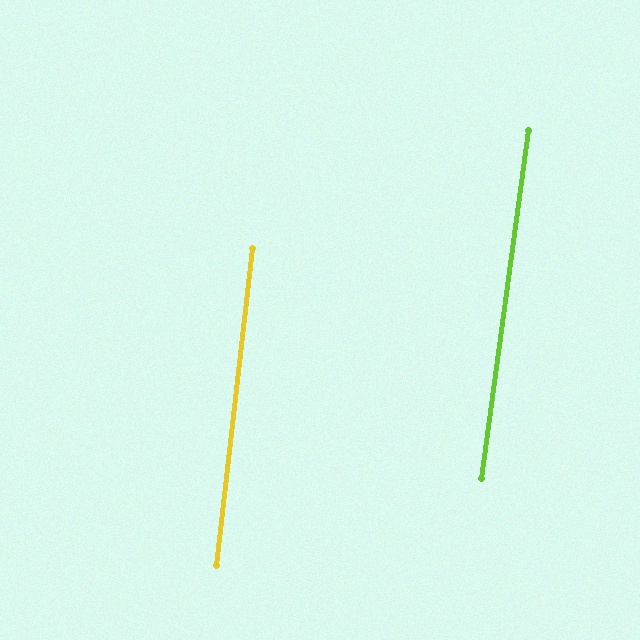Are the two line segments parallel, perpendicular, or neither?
Parallel — their directions differ by only 1.2°.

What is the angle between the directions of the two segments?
Approximately 1 degree.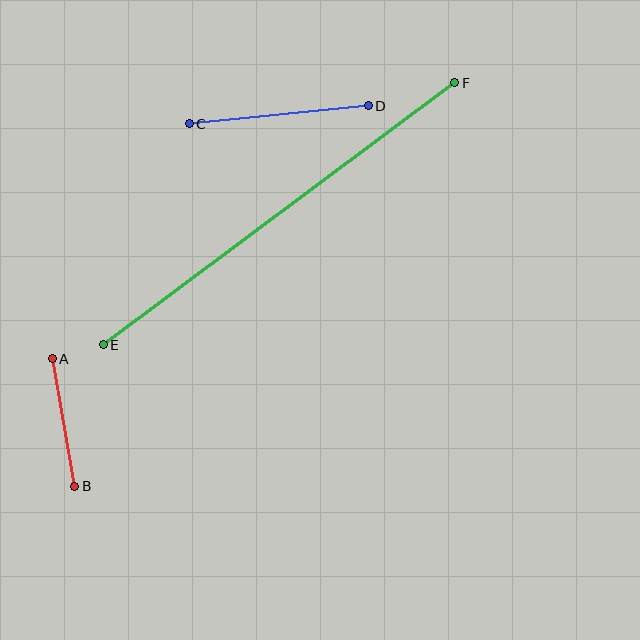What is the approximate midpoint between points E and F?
The midpoint is at approximately (279, 214) pixels.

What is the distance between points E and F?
The distance is approximately 438 pixels.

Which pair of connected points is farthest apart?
Points E and F are farthest apart.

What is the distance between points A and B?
The distance is approximately 129 pixels.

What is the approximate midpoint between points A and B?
The midpoint is at approximately (63, 423) pixels.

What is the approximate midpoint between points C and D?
The midpoint is at approximately (279, 115) pixels.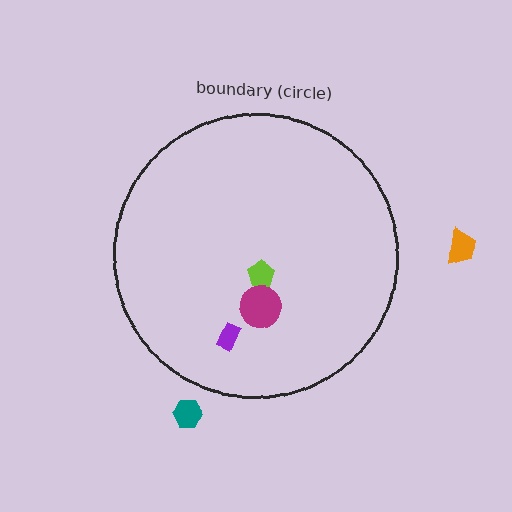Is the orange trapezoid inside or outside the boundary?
Outside.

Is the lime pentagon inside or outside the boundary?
Inside.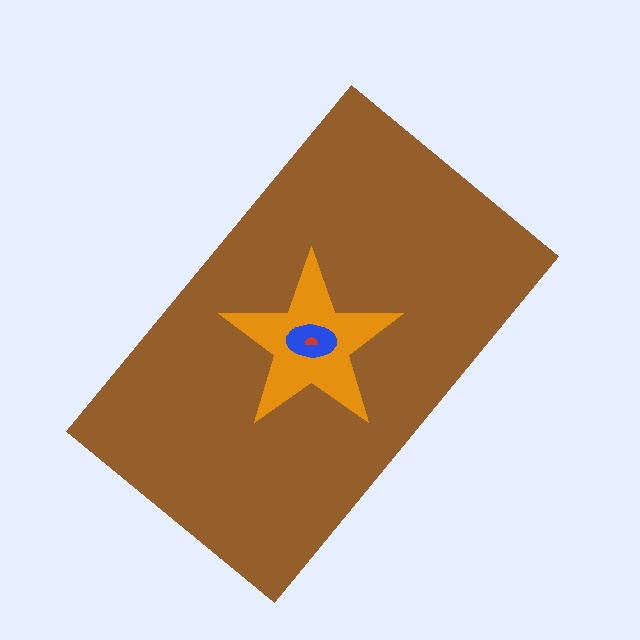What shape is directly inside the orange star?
The blue ellipse.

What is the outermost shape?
The brown rectangle.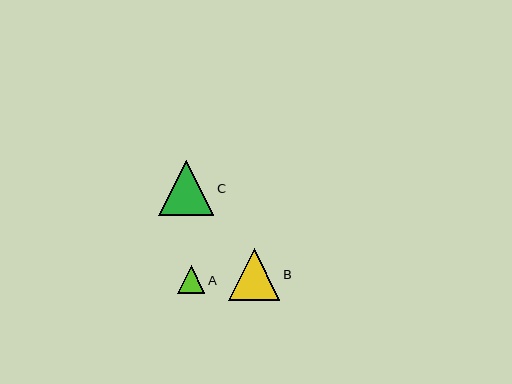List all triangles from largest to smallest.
From largest to smallest: C, B, A.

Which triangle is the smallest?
Triangle A is the smallest with a size of approximately 28 pixels.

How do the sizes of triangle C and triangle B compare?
Triangle C and triangle B are approximately the same size.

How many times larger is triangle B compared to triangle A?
Triangle B is approximately 1.8 times the size of triangle A.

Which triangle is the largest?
Triangle C is the largest with a size of approximately 55 pixels.